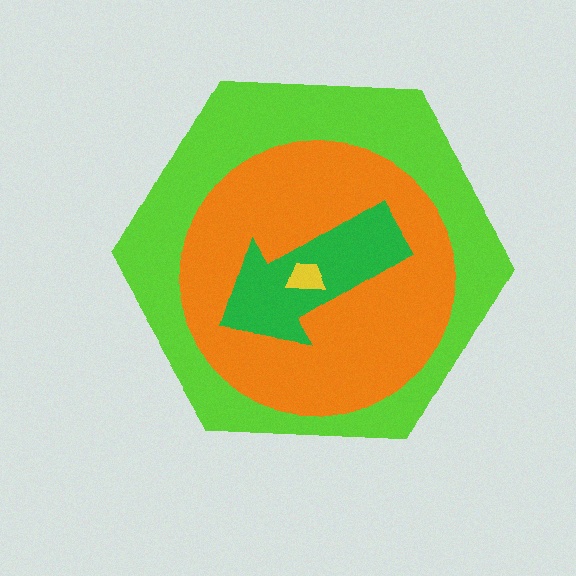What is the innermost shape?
The yellow trapezoid.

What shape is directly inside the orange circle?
The green arrow.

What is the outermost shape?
The lime hexagon.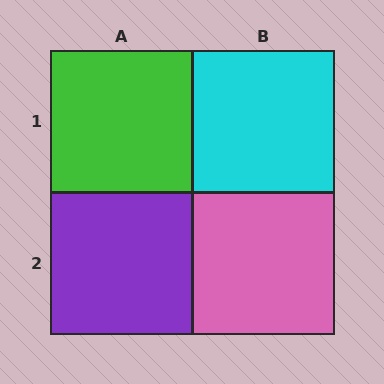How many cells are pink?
1 cell is pink.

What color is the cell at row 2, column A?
Purple.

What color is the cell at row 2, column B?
Pink.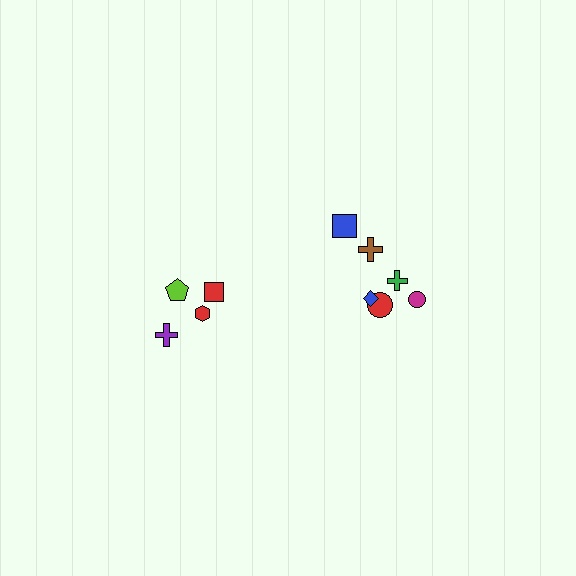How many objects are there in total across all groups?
There are 10 objects.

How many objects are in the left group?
There are 4 objects.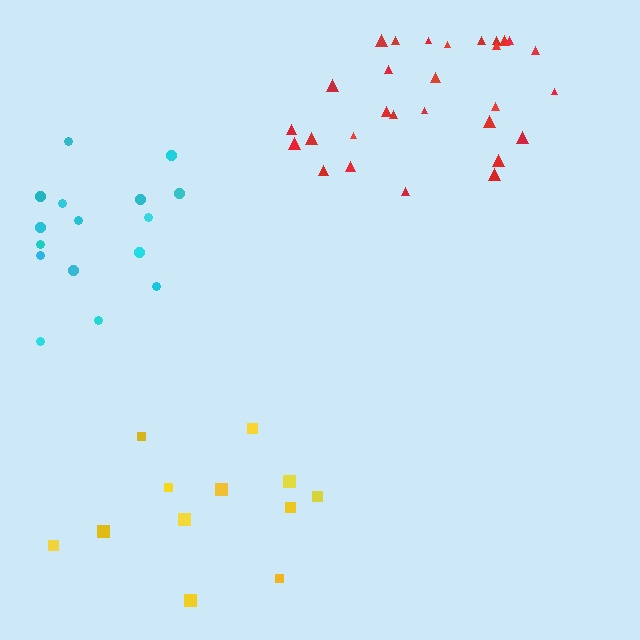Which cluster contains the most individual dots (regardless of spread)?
Red (30).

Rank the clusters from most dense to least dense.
red, cyan, yellow.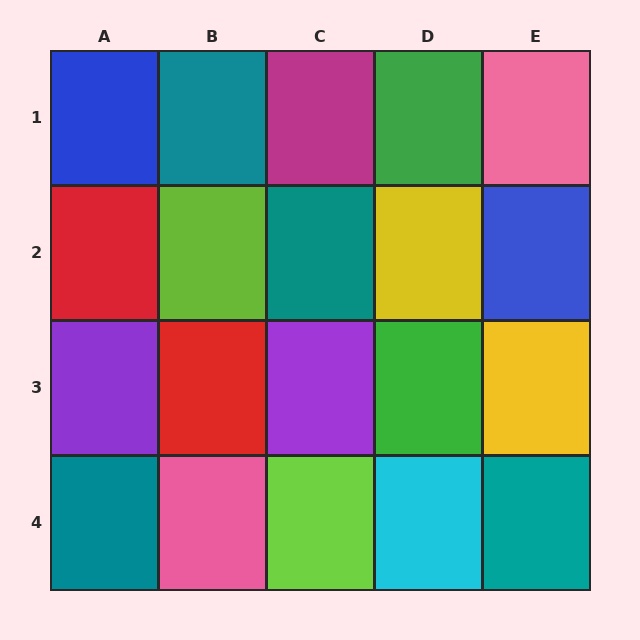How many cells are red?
2 cells are red.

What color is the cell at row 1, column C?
Magenta.